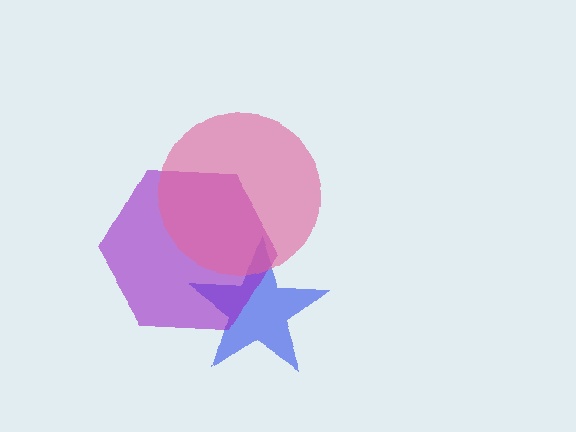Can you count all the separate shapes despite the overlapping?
Yes, there are 3 separate shapes.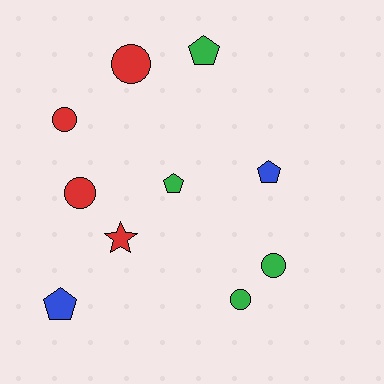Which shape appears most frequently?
Circle, with 5 objects.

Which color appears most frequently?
Red, with 4 objects.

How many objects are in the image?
There are 10 objects.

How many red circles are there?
There are 3 red circles.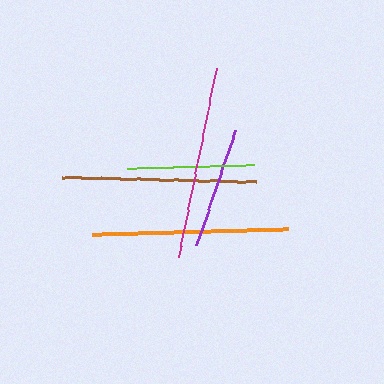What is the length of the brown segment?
The brown segment is approximately 194 pixels long.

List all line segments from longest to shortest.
From longest to shortest: orange, brown, magenta, lime, purple.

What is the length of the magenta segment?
The magenta segment is approximately 193 pixels long.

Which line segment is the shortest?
The purple line is the shortest at approximately 121 pixels.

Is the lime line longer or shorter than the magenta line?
The magenta line is longer than the lime line.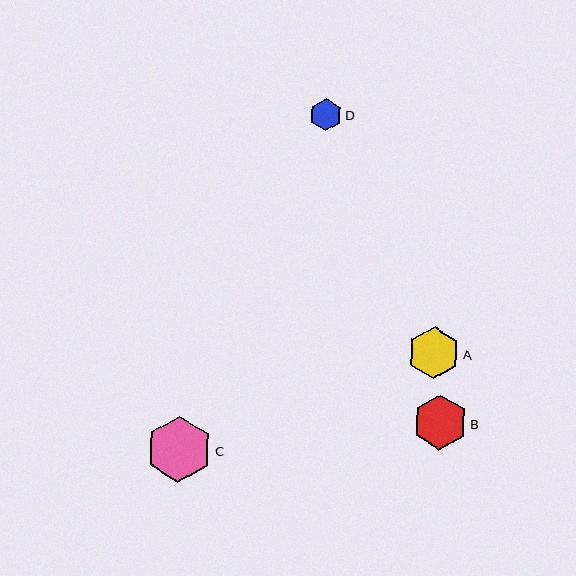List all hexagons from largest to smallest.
From largest to smallest: C, B, A, D.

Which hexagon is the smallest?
Hexagon D is the smallest with a size of approximately 32 pixels.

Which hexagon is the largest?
Hexagon C is the largest with a size of approximately 66 pixels.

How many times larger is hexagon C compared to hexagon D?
Hexagon C is approximately 2.1 times the size of hexagon D.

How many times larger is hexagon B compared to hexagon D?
Hexagon B is approximately 1.7 times the size of hexagon D.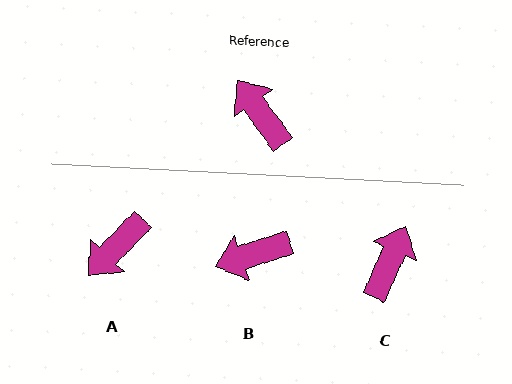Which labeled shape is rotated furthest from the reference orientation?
A, about 100 degrees away.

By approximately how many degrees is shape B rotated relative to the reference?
Approximately 72 degrees counter-clockwise.